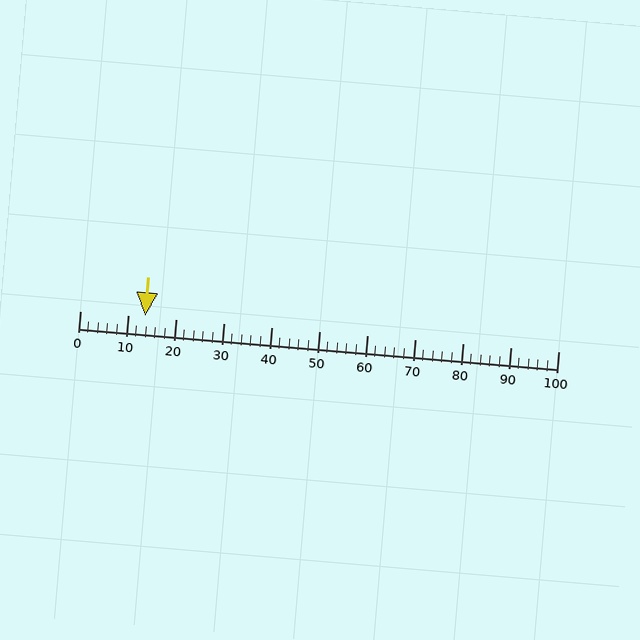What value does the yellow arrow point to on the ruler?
The yellow arrow points to approximately 14.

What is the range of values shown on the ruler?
The ruler shows values from 0 to 100.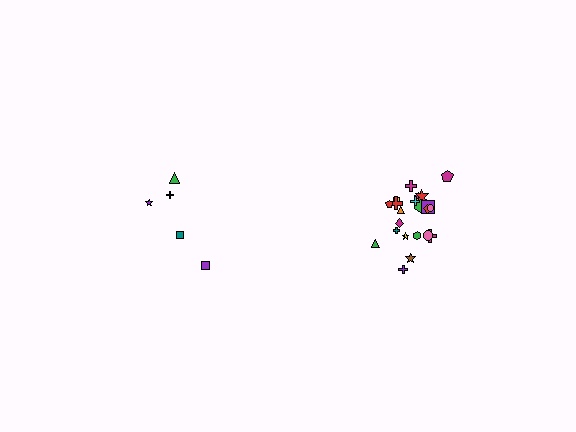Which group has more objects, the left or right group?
The right group.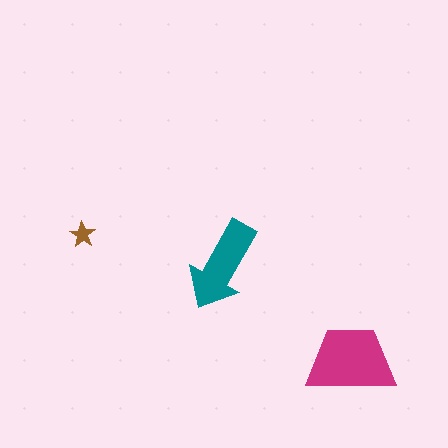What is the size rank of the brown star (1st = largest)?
3rd.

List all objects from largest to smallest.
The magenta trapezoid, the teal arrow, the brown star.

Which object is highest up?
The brown star is topmost.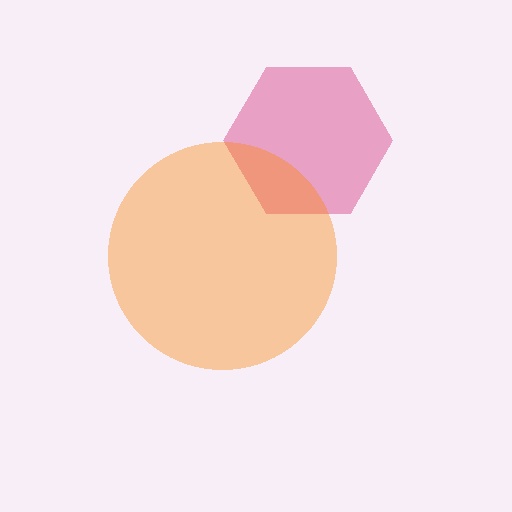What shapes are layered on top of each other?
The layered shapes are: a pink hexagon, an orange circle.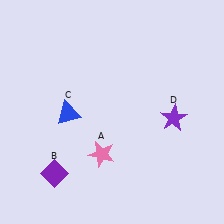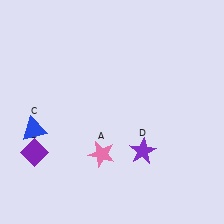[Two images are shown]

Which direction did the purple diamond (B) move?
The purple diamond (B) moved up.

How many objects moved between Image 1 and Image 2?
3 objects moved between the two images.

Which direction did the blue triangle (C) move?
The blue triangle (C) moved left.